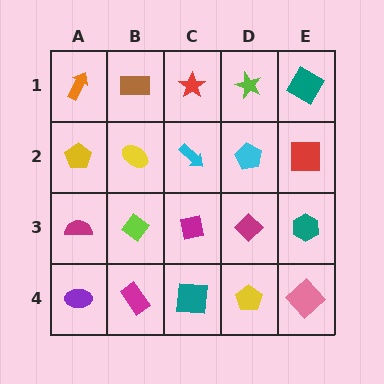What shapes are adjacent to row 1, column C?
A cyan arrow (row 2, column C), a brown rectangle (row 1, column B), a lime star (row 1, column D).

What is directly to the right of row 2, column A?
A yellow ellipse.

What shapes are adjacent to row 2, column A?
An orange arrow (row 1, column A), a magenta semicircle (row 3, column A), a yellow ellipse (row 2, column B).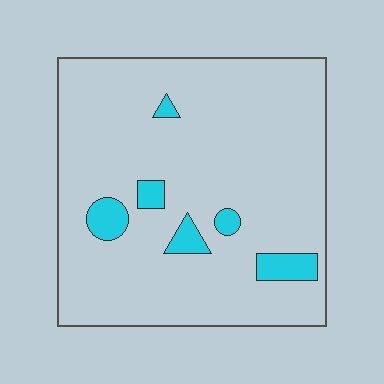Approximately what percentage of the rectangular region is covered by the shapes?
Approximately 10%.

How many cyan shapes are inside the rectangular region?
6.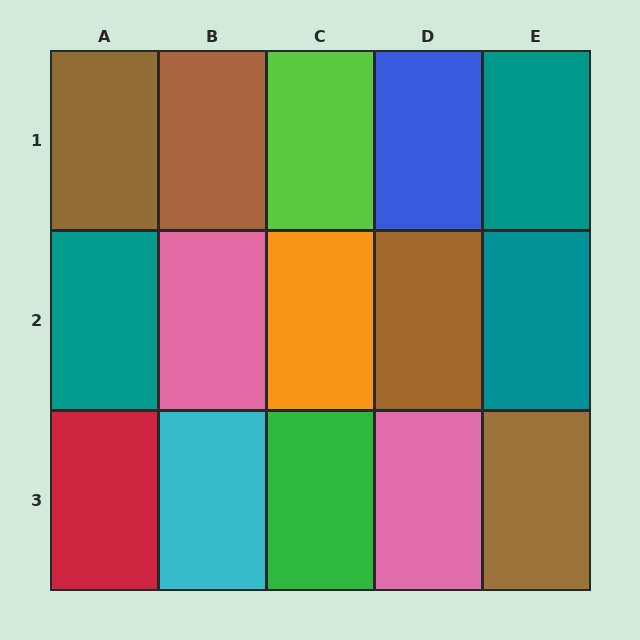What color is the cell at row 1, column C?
Lime.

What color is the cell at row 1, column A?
Brown.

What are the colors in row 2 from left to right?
Teal, pink, orange, brown, teal.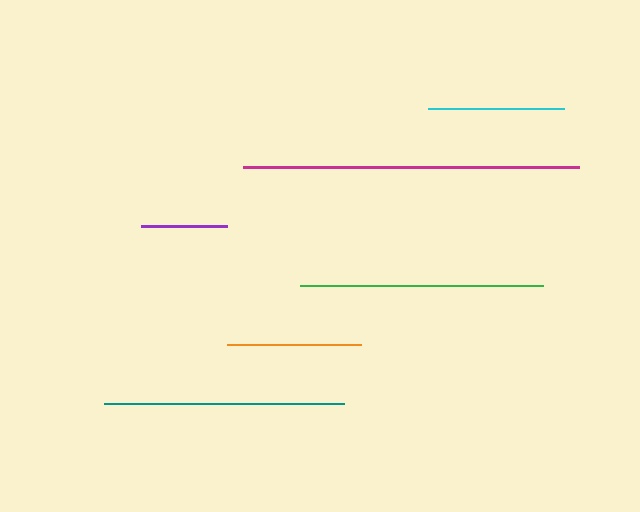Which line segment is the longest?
The magenta line is the longest at approximately 336 pixels.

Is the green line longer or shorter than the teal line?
The green line is longer than the teal line.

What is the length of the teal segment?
The teal segment is approximately 240 pixels long.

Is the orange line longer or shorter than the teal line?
The teal line is longer than the orange line.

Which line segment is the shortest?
The purple line is the shortest at approximately 86 pixels.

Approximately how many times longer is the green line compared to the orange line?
The green line is approximately 1.8 times the length of the orange line.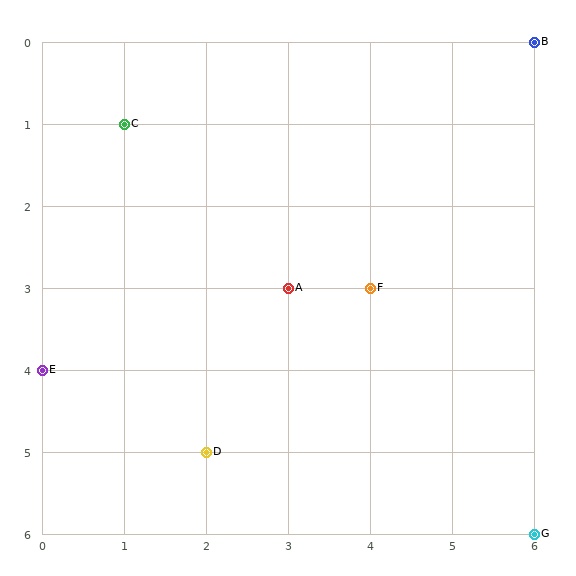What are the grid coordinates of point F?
Point F is at grid coordinates (4, 3).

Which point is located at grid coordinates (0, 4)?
Point E is at (0, 4).